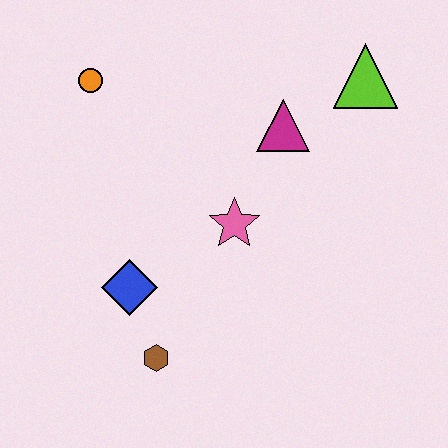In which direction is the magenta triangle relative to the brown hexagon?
The magenta triangle is above the brown hexagon.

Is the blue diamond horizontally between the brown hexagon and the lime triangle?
No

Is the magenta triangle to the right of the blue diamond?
Yes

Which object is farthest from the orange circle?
The brown hexagon is farthest from the orange circle.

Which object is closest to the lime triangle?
The magenta triangle is closest to the lime triangle.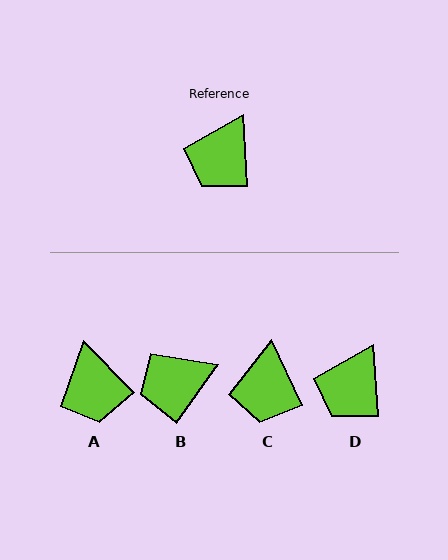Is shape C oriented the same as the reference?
No, it is off by about 22 degrees.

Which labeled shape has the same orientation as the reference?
D.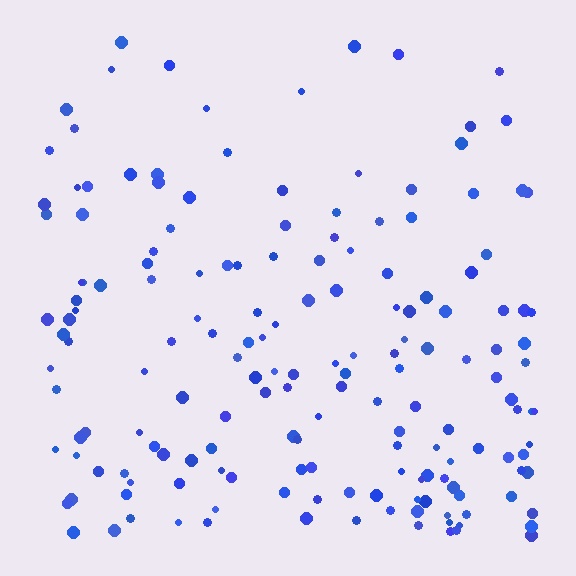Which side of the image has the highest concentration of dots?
The bottom.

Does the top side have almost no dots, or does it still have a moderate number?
Still a moderate number, just noticeably fewer than the bottom.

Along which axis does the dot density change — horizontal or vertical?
Vertical.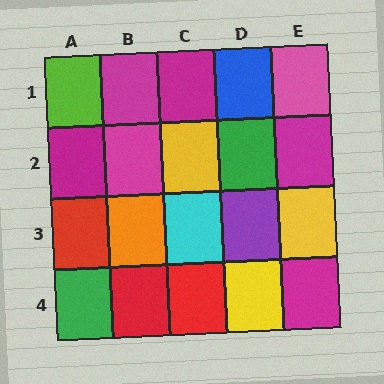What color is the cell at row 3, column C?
Cyan.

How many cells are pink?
1 cell is pink.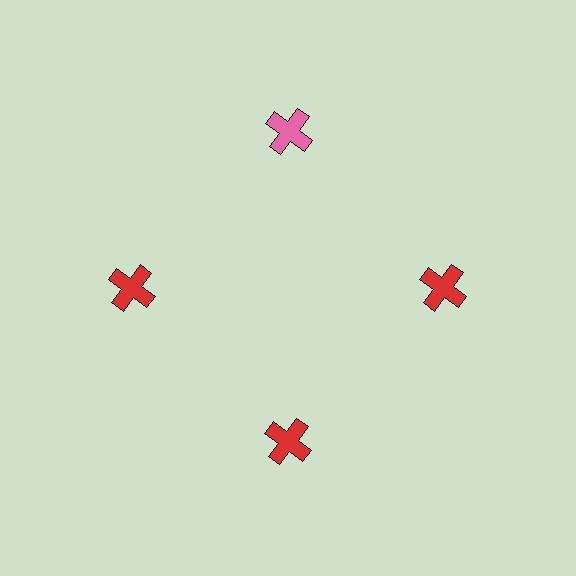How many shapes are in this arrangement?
There are 4 shapes arranged in a ring pattern.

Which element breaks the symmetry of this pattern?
The pink cross at roughly the 12 o'clock position breaks the symmetry. All other shapes are red crosses.